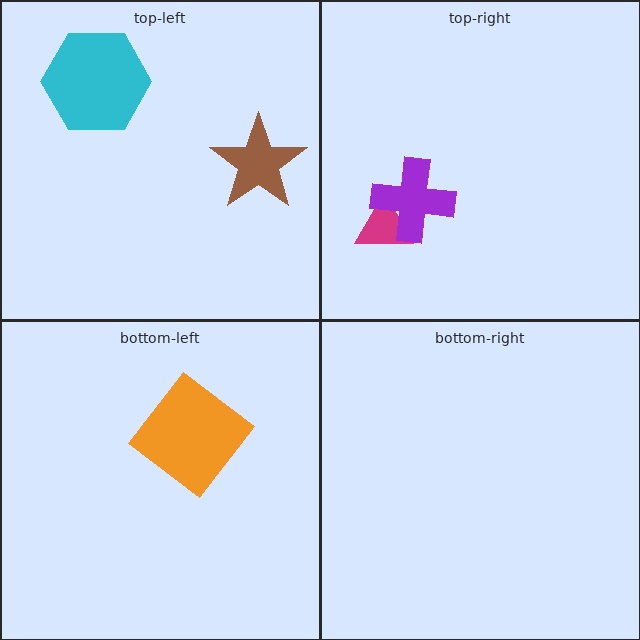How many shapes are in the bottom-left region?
1.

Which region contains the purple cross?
The top-right region.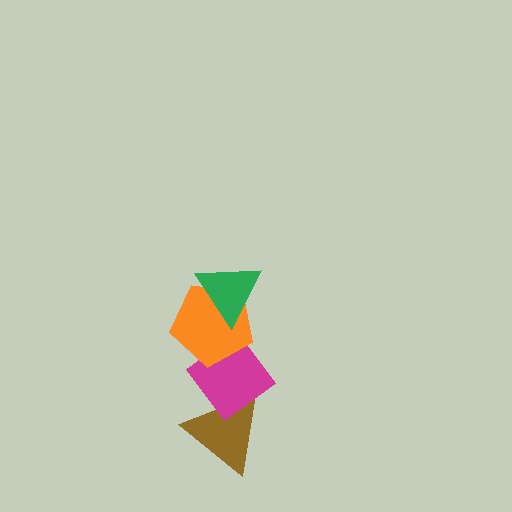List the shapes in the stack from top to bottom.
From top to bottom: the green triangle, the orange pentagon, the magenta diamond, the brown triangle.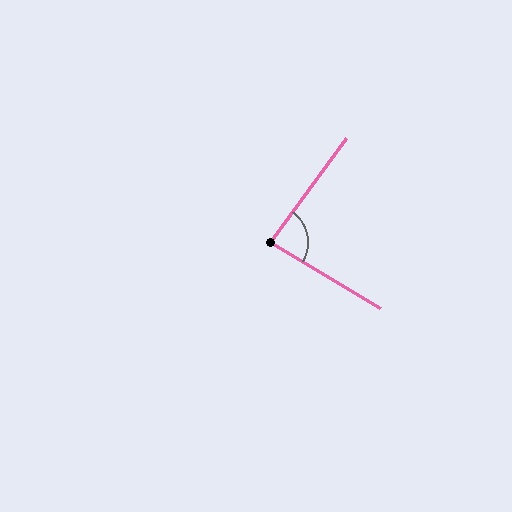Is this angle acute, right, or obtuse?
It is approximately a right angle.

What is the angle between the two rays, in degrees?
Approximately 85 degrees.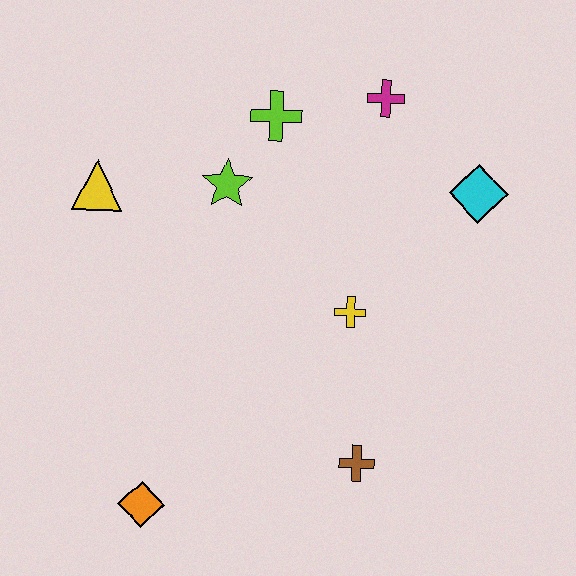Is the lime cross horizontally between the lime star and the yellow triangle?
No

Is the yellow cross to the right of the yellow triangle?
Yes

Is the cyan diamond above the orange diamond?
Yes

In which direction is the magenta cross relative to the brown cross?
The magenta cross is above the brown cross.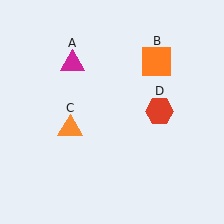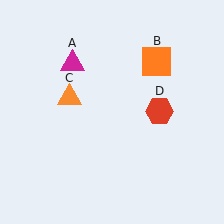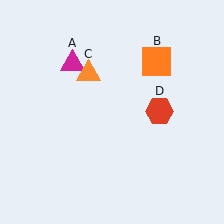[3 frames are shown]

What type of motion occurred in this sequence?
The orange triangle (object C) rotated clockwise around the center of the scene.